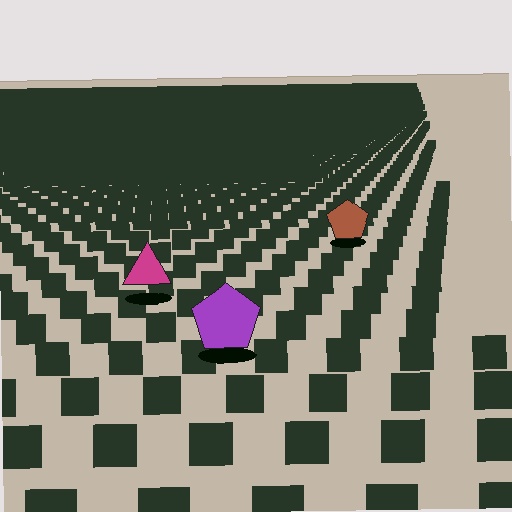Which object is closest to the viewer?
The purple pentagon is closest. The texture marks near it are larger and more spread out.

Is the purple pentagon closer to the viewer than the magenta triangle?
Yes. The purple pentagon is closer — you can tell from the texture gradient: the ground texture is coarser near it.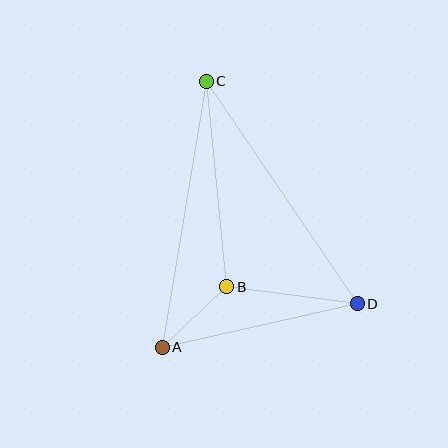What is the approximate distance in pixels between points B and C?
The distance between B and C is approximately 207 pixels.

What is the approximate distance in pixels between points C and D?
The distance between C and D is approximately 269 pixels.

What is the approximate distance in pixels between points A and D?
The distance between A and D is approximately 200 pixels.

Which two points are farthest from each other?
Points A and C are farthest from each other.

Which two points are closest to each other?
Points A and B are closest to each other.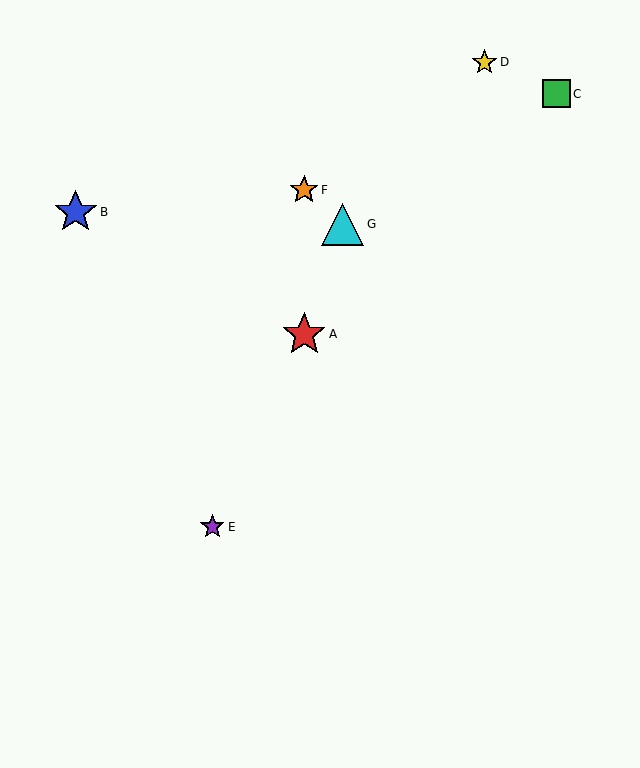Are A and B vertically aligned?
No, A is at x≈304 and B is at x≈76.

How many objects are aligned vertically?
2 objects (A, F) are aligned vertically.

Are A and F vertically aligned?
Yes, both are at x≈304.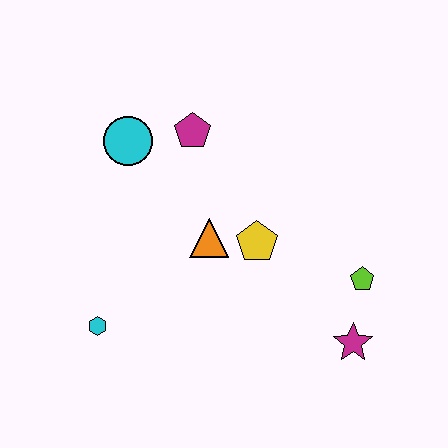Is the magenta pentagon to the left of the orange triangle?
Yes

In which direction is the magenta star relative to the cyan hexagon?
The magenta star is to the right of the cyan hexagon.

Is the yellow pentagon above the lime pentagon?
Yes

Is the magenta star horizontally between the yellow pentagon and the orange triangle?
No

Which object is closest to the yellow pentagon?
The orange triangle is closest to the yellow pentagon.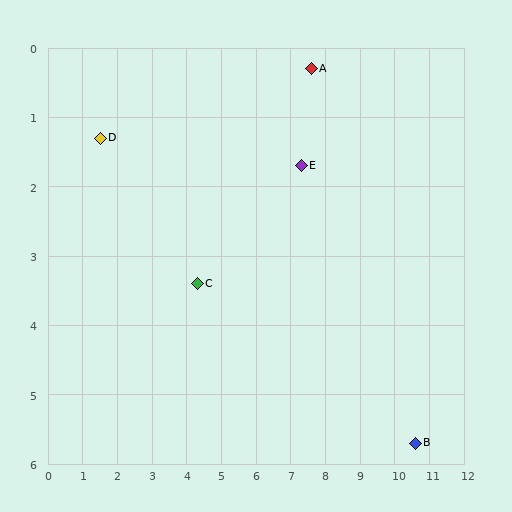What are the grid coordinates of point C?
Point C is at approximately (4.3, 3.4).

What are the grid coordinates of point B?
Point B is at approximately (10.6, 5.7).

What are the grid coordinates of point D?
Point D is at approximately (1.5, 1.3).